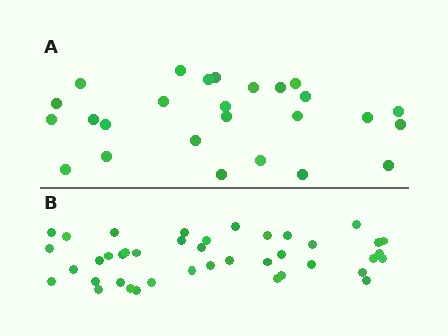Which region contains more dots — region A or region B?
Region B (the bottom region) has more dots.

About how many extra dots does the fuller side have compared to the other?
Region B has approximately 15 more dots than region A.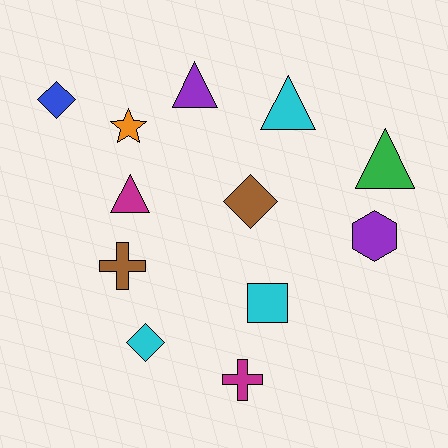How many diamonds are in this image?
There are 3 diamonds.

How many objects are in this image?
There are 12 objects.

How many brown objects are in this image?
There are 2 brown objects.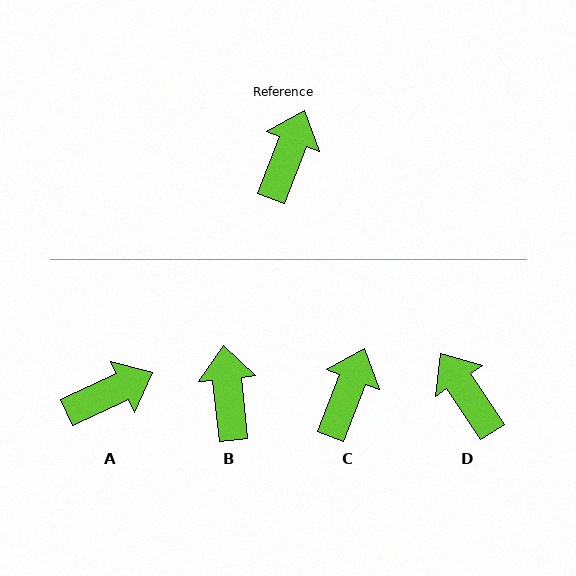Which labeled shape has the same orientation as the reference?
C.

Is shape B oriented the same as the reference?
No, it is off by about 27 degrees.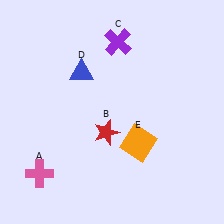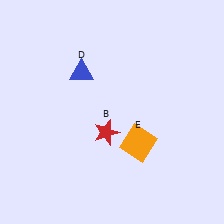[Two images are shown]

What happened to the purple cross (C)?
The purple cross (C) was removed in Image 2. It was in the top-right area of Image 1.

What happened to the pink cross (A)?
The pink cross (A) was removed in Image 2. It was in the bottom-left area of Image 1.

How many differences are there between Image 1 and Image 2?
There are 2 differences between the two images.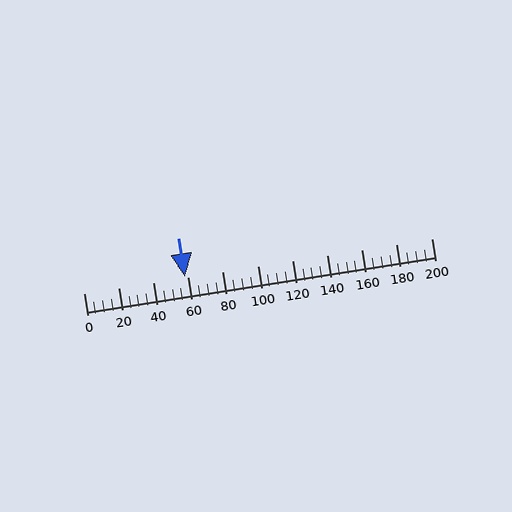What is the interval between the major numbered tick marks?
The major tick marks are spaced 20 units apart.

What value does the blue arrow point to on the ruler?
The blue arrow points to approximately 58.